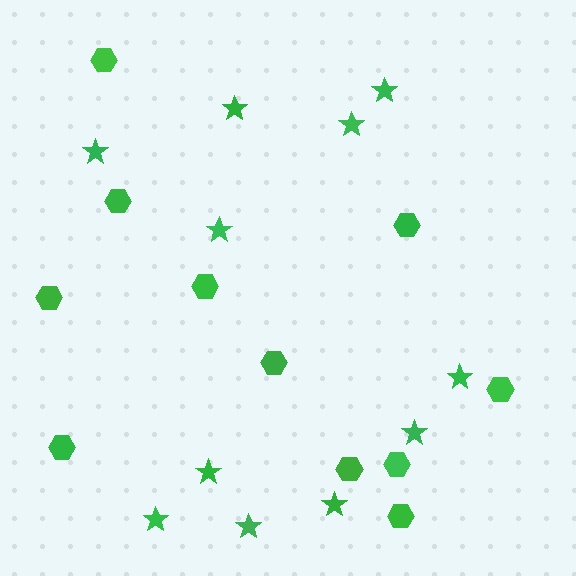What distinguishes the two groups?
There are 2 groups: one group of hexagons (11) and one group of stars (11).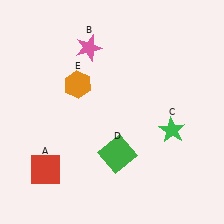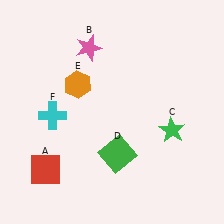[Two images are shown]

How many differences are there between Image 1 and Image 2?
There is 1 difference between the two images.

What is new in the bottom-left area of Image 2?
A cyan cross (F) was added in the bottom-left area of Image 2.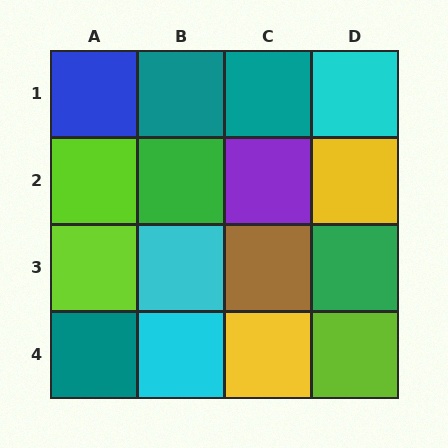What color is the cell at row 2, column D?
Yellow.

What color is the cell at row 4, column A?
Teal.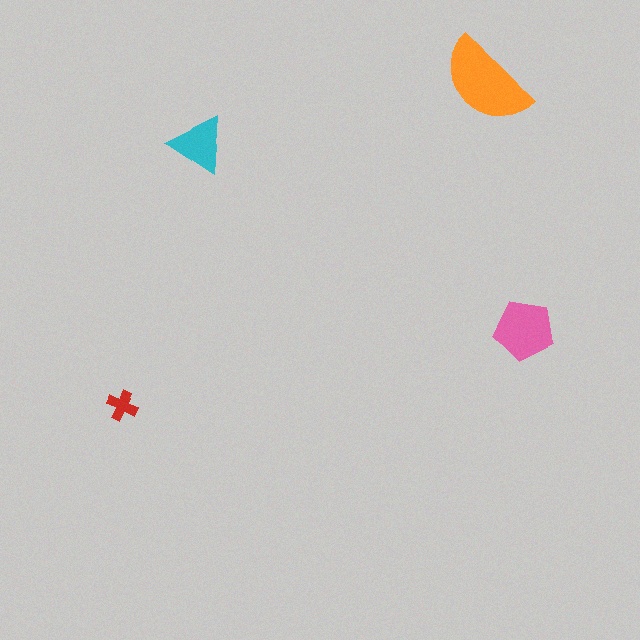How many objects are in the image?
There are 4 objects in the image.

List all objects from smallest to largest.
The red cross, the cyan triangle, the pink pentagon, the orange semicircle.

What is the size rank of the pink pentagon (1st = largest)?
2nd.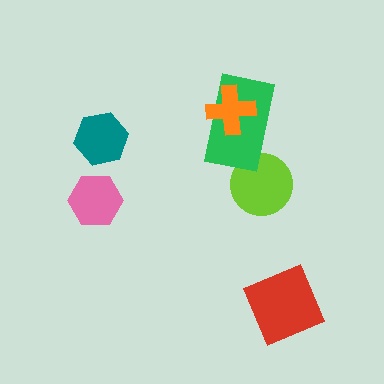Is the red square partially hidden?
No, no other shape covers it.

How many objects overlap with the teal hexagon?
0 objects overlap with the teal hexagon.